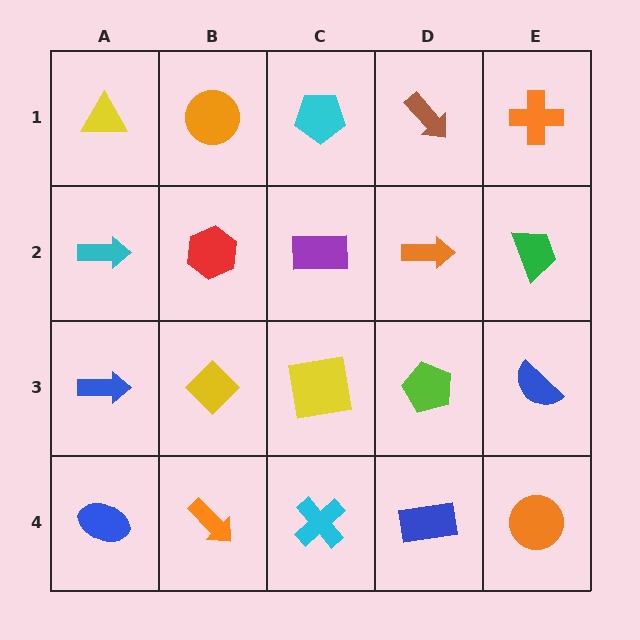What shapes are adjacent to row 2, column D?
A brown arrow (row 1, column D), a lime pentagon (row 3, column D), a purple rectangle (row 2, column C), a green trapezoid (row 2, column E).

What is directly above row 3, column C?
A purple rectangle.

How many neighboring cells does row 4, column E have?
2.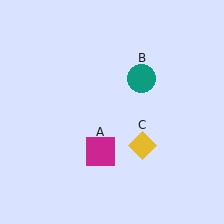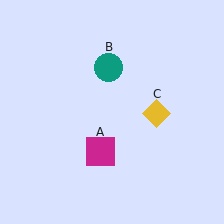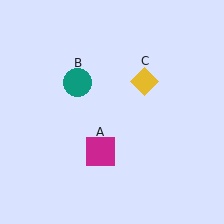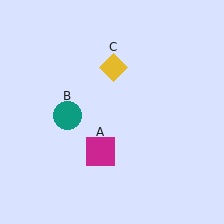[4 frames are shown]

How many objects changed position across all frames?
2 objects changed position: teal circle (object B), yellow diamond (object C).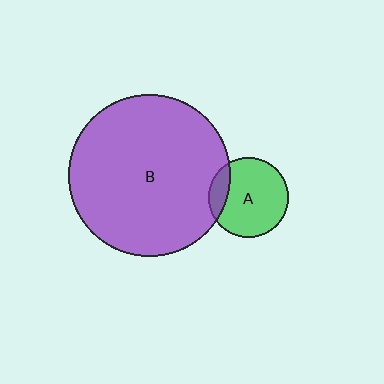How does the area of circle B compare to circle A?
Approximately 4.1 times.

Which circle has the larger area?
Circle B (purple).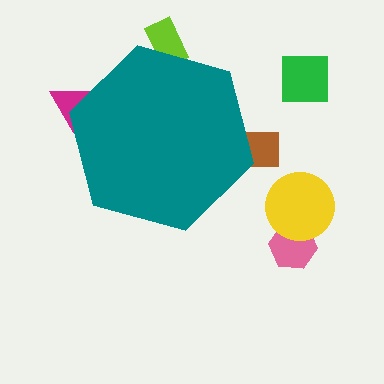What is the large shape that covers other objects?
A teal hexagon.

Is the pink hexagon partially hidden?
No, the pink hexagon is fully visible.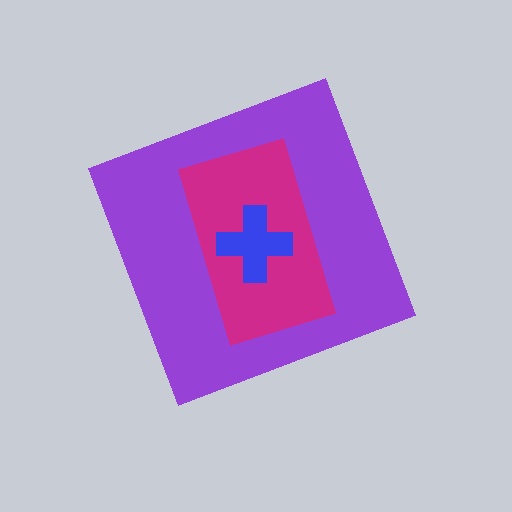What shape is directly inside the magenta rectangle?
The blue cross.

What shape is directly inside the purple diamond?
The magenta rectangle.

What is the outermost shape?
The purple diamond.